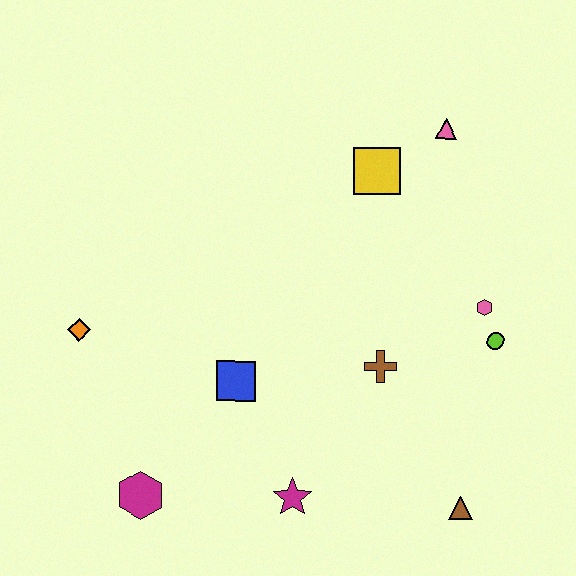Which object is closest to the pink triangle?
The yellow square is closest to the pink triangle.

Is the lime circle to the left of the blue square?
No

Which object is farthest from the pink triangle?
The magenta hexagon is farthest from the pink triangle.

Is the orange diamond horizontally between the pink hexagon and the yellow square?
No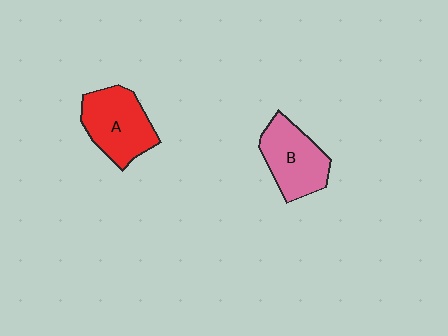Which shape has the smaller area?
Shape B (pink).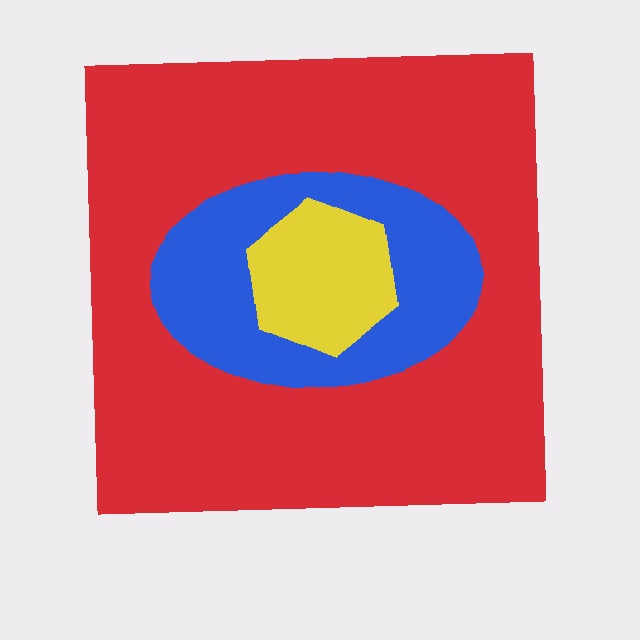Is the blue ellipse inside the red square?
Yes.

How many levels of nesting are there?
3.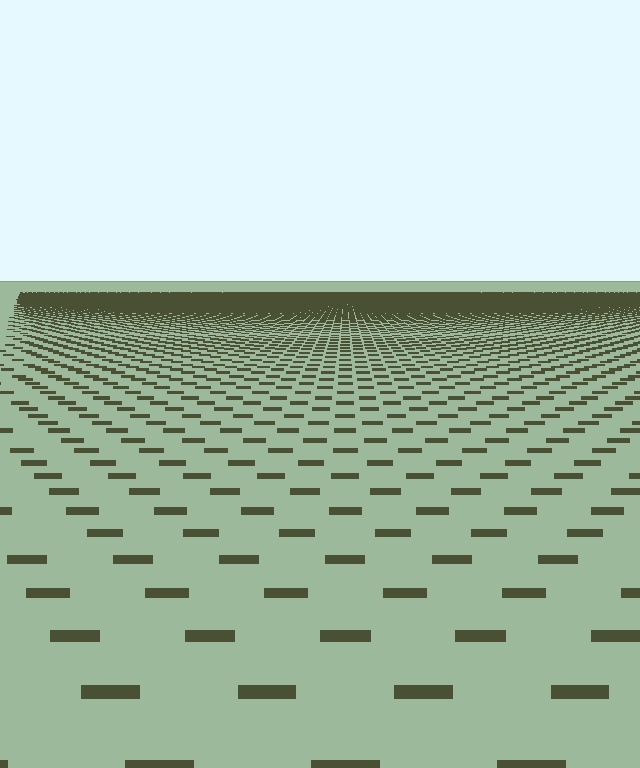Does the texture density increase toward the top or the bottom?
Density increases toward the top.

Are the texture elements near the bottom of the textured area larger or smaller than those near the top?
Larger. Near the bottom, elements are closer to the viewer and appear at a bigger on-screen size.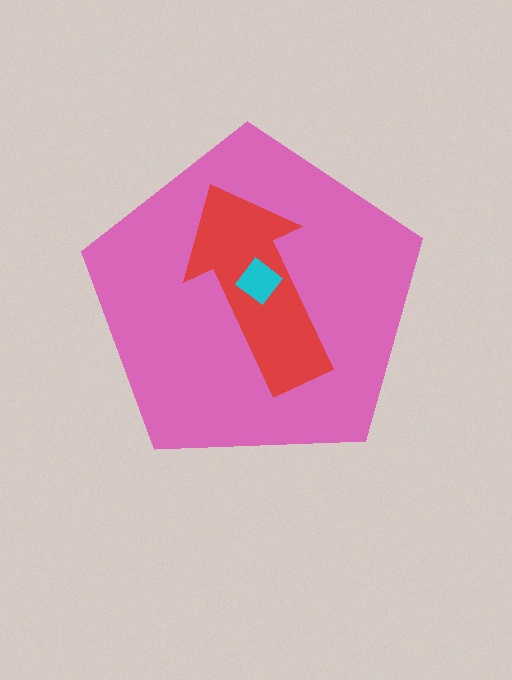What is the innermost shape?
The cyan diamond.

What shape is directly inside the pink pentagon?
The red arrow.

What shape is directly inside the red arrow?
The cyan diamond.